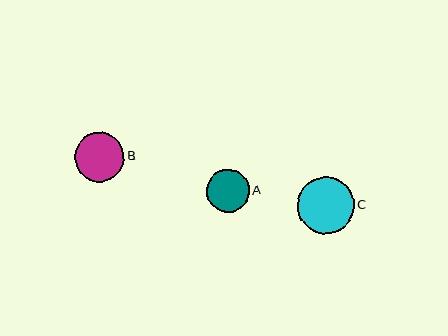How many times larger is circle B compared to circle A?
Circle B is approximately 1.2 times the size of circle A.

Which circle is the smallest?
Circle A is the smallest with a size of approximately 43 pixels.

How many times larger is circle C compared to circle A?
Circle C is approximately 1.3 times the size of circle A.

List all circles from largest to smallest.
From largest to smallest: C, B, A.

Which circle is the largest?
Circle C is the largest with a size of approximately 57 pixels.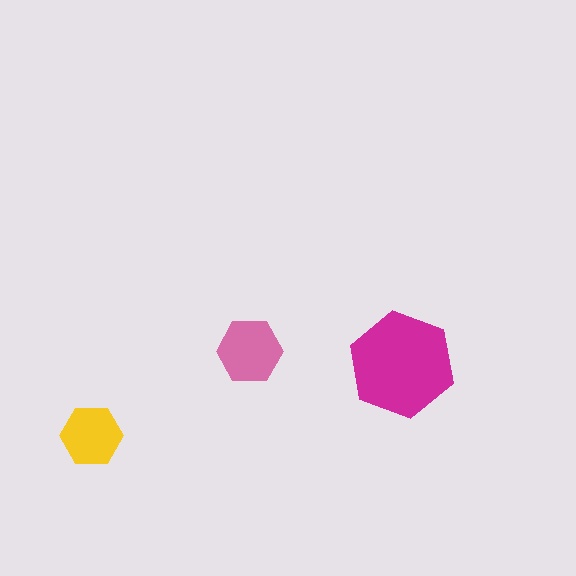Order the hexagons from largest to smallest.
the magenta one, the pink one, the yellow one.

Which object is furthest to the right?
The magenta hexagon is rightmost.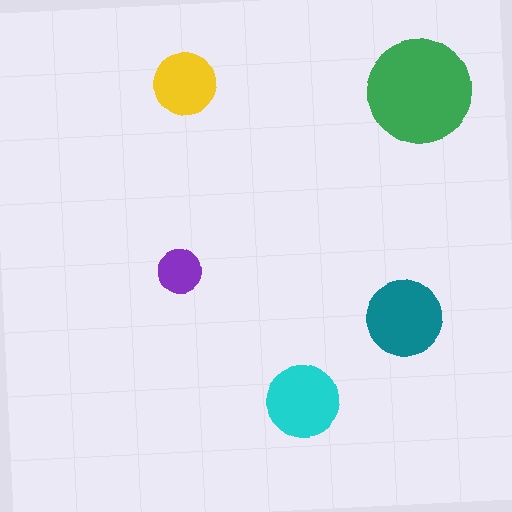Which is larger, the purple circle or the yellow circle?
The yellow one.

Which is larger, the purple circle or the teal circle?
The teal one.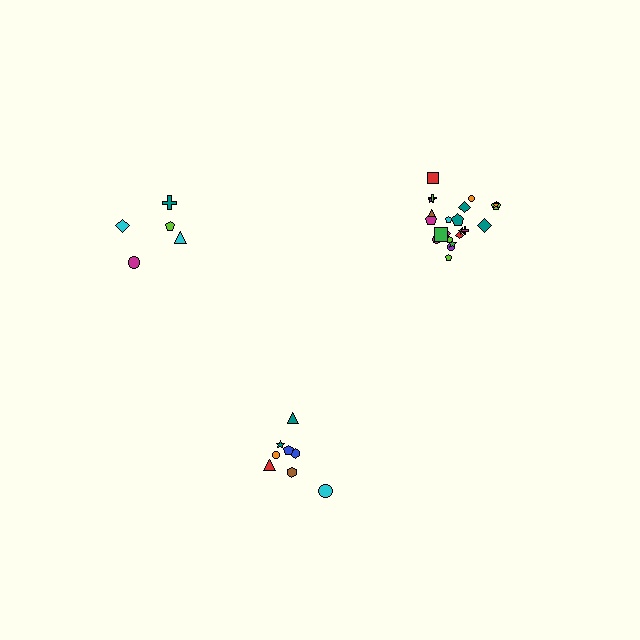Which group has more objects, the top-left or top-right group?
The top-right group.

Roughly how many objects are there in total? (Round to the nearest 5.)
Roughly 35 objects in total.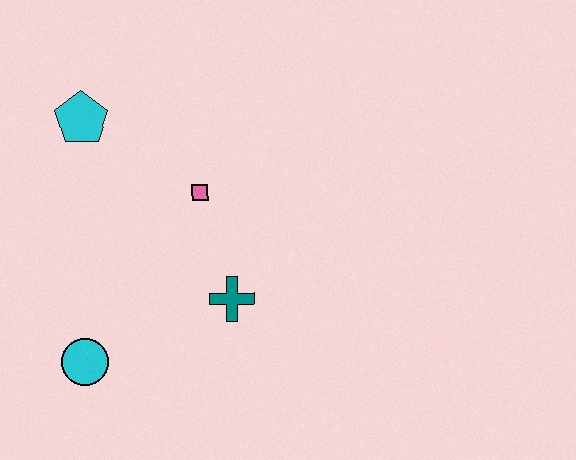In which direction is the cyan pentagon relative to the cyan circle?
The cyan pentagon is above the cyan circle.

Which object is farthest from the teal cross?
The cyan pentagon is farthest from the teal cross.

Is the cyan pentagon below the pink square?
No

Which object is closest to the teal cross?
The pink square is closest to the teal cross.